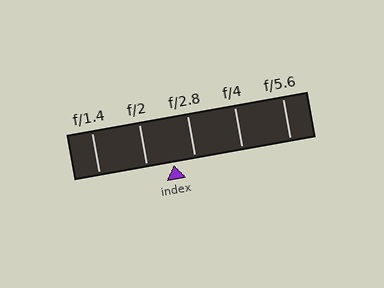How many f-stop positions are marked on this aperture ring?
There are 5 f-stop positions marked.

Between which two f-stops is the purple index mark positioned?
The index mark is between f/2 and f/2.8.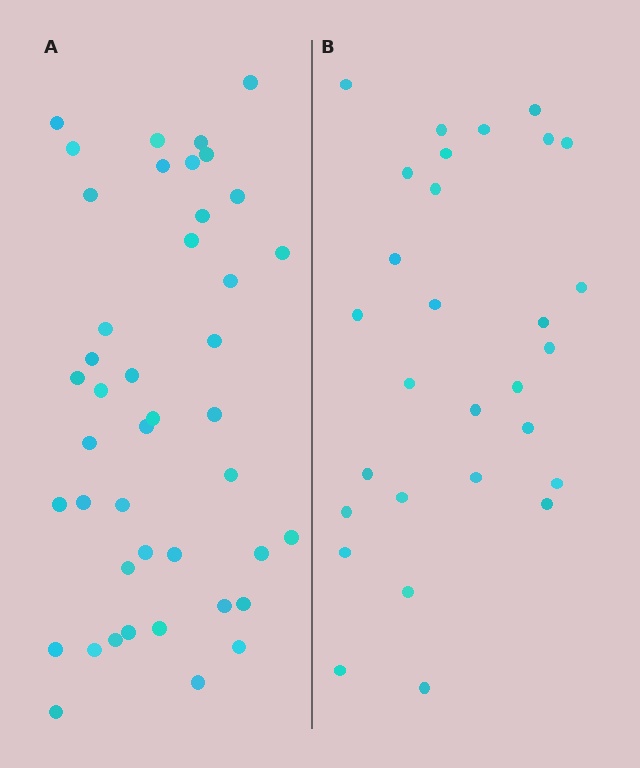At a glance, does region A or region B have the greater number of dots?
Region A (the left region) has more dots.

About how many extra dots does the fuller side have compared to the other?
Region A has approximately 15 more dots than region B.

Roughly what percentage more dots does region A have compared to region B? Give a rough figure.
About 50% more.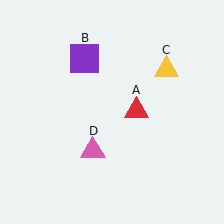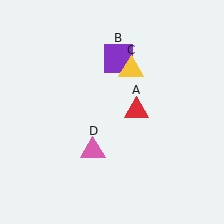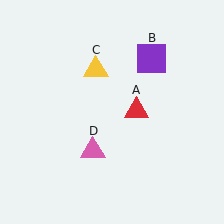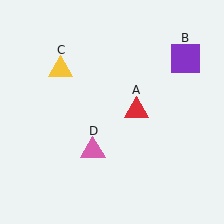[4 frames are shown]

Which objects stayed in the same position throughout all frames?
Red triangle (object A) and pink triangle (object D) remained stationary.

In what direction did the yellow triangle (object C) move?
The yellow triangle (object C) moved left.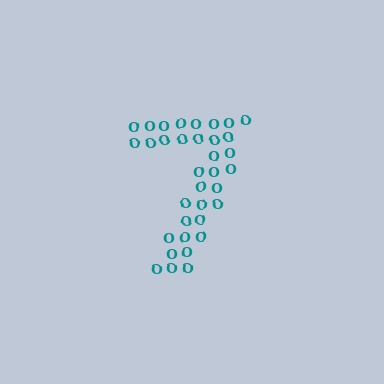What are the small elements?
The small elements are letter O's.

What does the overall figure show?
The overall figure shows the digit 7.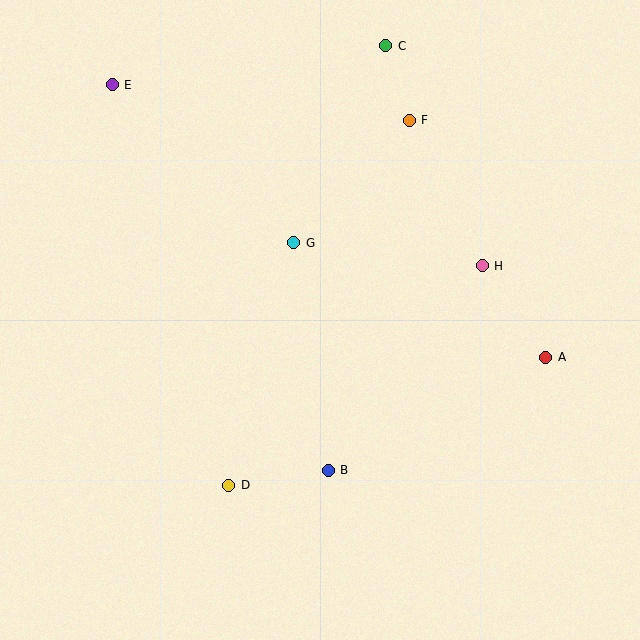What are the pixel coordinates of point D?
Point D is at (229, 485).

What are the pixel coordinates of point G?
Point G is at (294, 243).